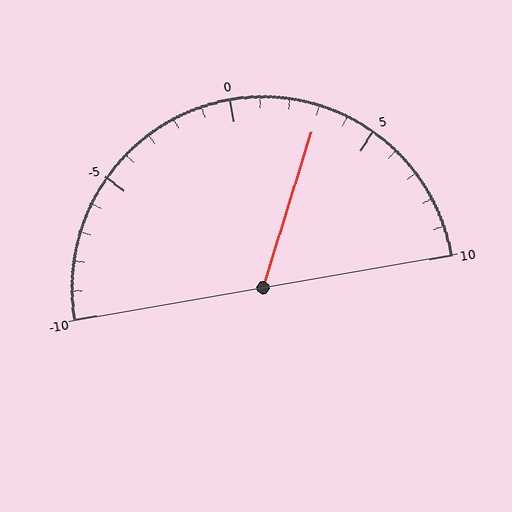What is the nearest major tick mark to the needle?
The nearest major tick mark is 5.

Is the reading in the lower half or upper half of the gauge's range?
The reading is in the upper half of the range (-10 to 10).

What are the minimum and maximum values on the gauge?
The gauge ranges from -10 to 10.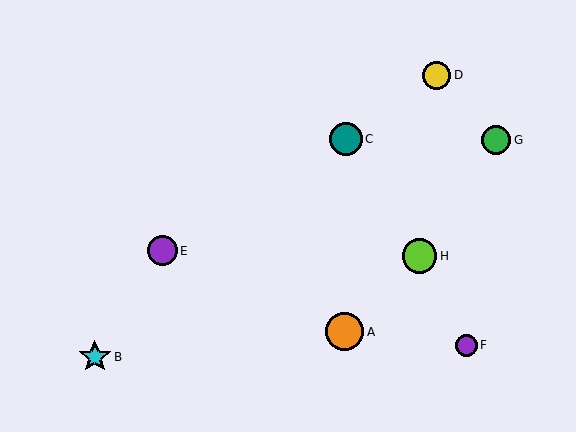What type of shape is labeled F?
Shape F is a purple circle.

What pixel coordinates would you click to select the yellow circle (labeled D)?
Click at (437, 75) to select the yellow circle D.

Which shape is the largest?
The orange circle (labeled A) is the largest.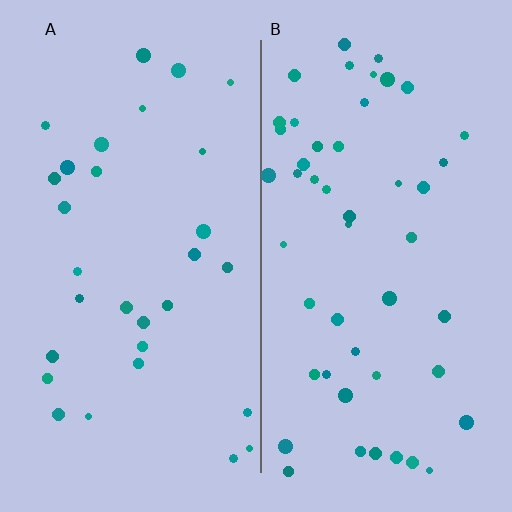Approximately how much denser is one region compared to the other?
Approximately 1.6× — region B over region A.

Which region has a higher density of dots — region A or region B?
B (the right).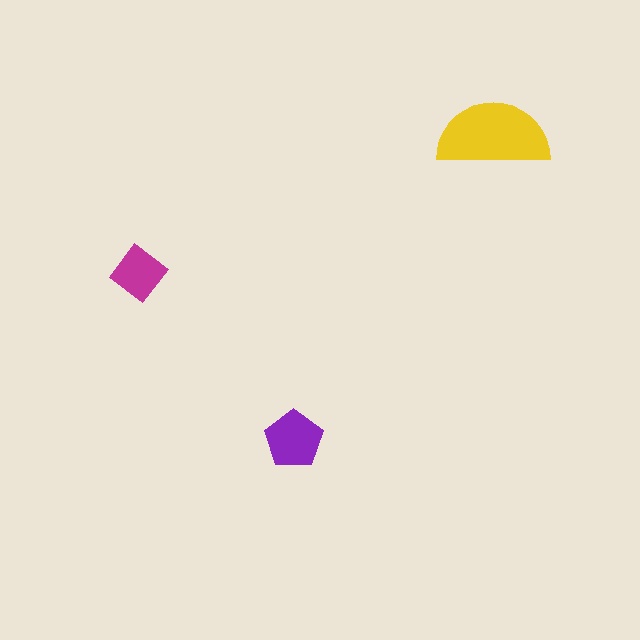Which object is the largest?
The yellow semicircle.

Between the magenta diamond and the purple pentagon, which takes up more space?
The purple pentagon.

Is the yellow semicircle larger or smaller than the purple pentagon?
Larger.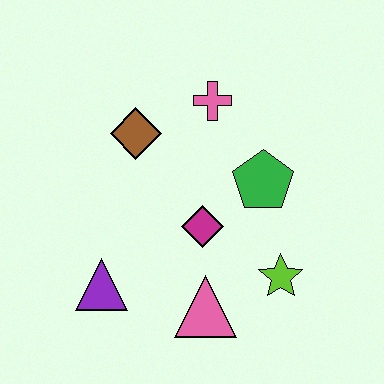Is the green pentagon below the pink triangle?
No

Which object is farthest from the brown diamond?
The lime star is farthest from the brown diamond.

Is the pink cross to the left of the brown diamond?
No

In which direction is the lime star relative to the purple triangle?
The lime star is to the right of the purple triangle.